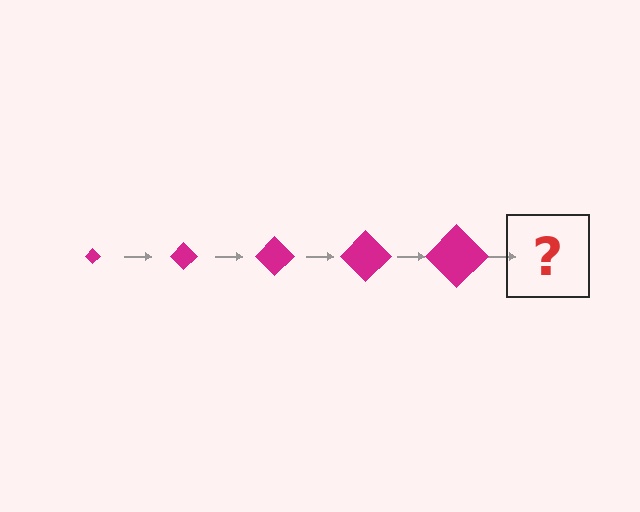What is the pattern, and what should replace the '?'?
The pattern is that the diamond gets progressively larger each step. The '?' should be a magenta diamond, larger than the previous one.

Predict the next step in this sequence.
The next step is a magenta diamond, larger than the previous one.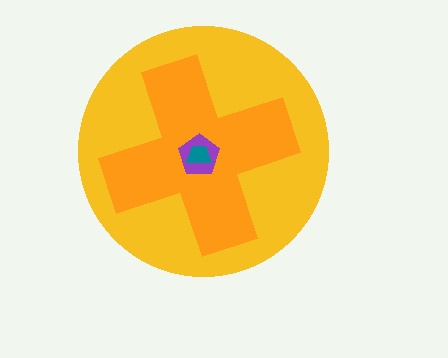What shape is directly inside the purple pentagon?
The teal trapezoid.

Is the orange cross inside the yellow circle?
Yes.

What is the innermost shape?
The teal trapezoid.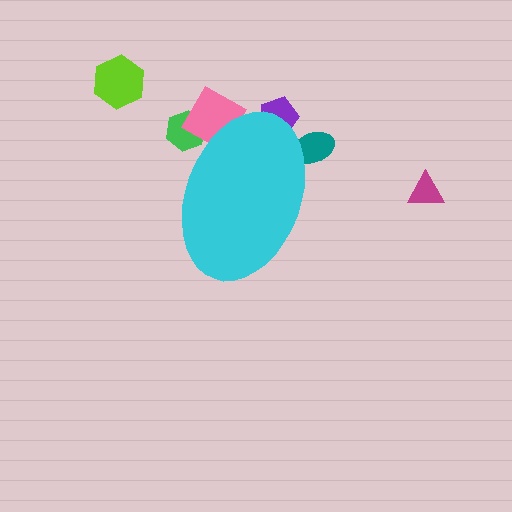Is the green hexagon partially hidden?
Yes, the green hexagon is partially hidden behind the cyan ellipse.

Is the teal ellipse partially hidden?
Yes, the teal ellipse is partially hidden behind the cyan ellipse.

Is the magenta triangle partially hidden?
No, the magenta triangle is fully visible.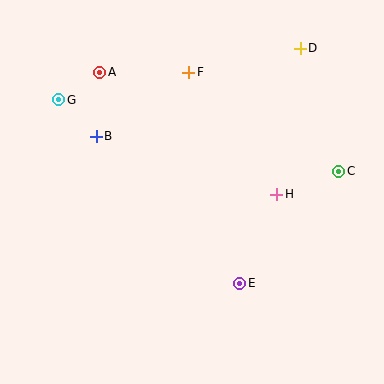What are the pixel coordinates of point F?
Point F is at (189, 72).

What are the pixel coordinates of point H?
Point H is at (277, 194).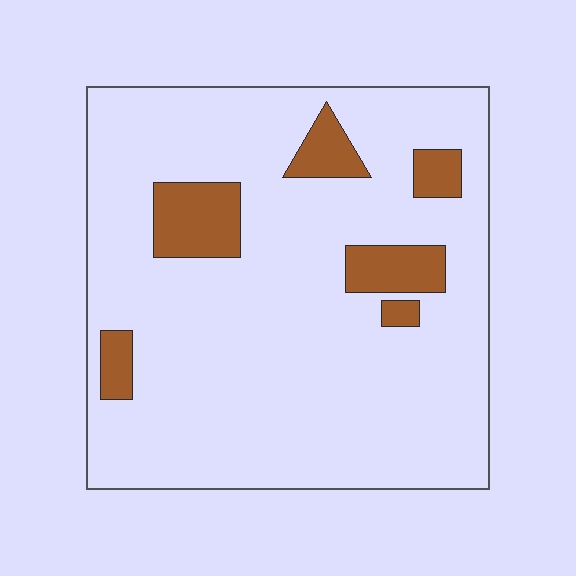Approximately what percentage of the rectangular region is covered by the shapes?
Approximately 15%.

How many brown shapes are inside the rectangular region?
6.